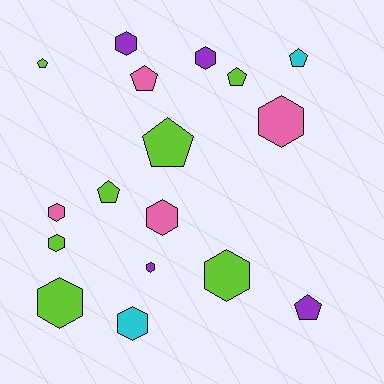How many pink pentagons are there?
There is 1 pink pentagon.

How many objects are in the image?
There are 17 objects.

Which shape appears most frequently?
Hexagon, with 10 objects.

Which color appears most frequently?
Lime, with 7 objects.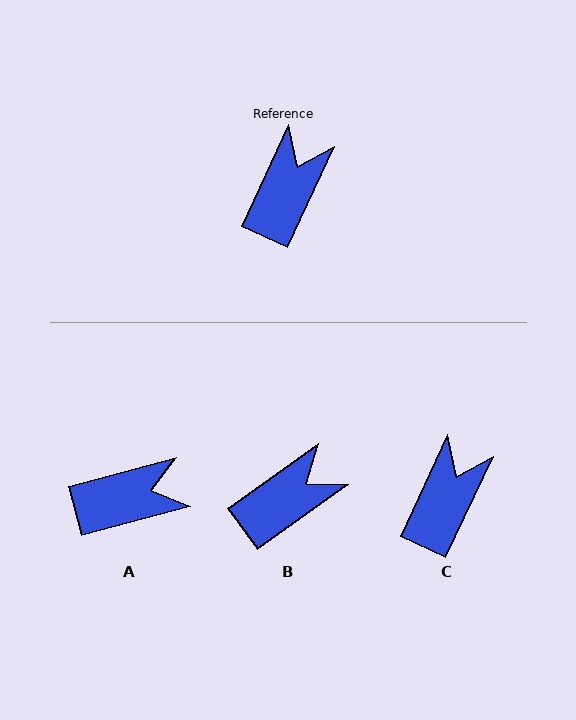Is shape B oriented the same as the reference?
No, it is off by about 29 degrees.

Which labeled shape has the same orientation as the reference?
C.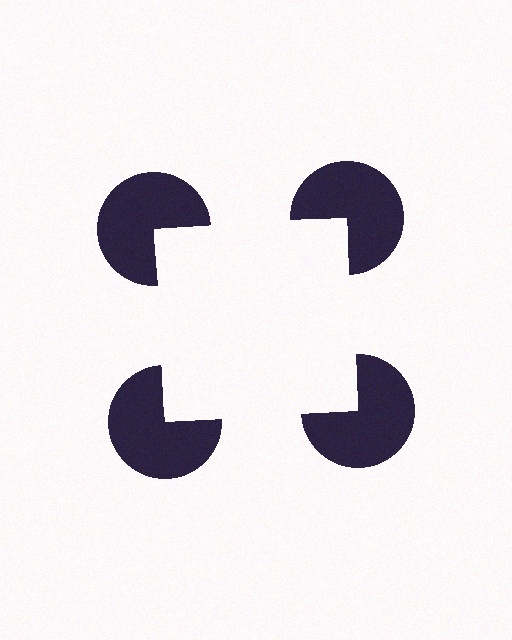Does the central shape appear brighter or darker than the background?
It typically appears slightly brighter than the background, even though no actual brightness change is drawn.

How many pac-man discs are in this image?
There are 4 — one at each vertex of the illusory square.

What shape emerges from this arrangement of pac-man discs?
An illusory square — its edges are inferred from the aligned wedge cuts in the pac-man discs, not physically drawn.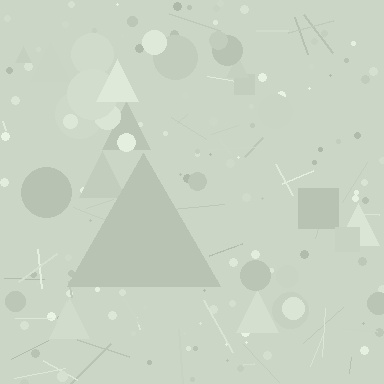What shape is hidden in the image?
A triangle is hidden in the image.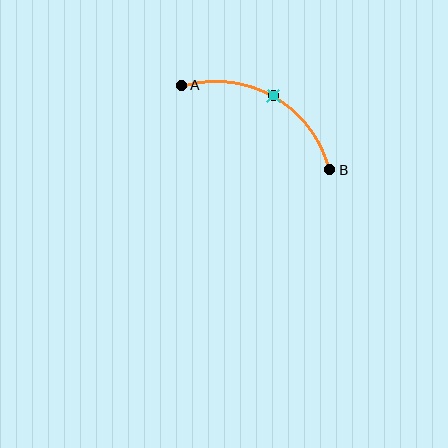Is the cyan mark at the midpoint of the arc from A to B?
Yes. The cyan mark lies on the arc at equal arc-length from both A and B — it is the arc midpoint.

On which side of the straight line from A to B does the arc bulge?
The arc bulges above the straight line connecting A and B.